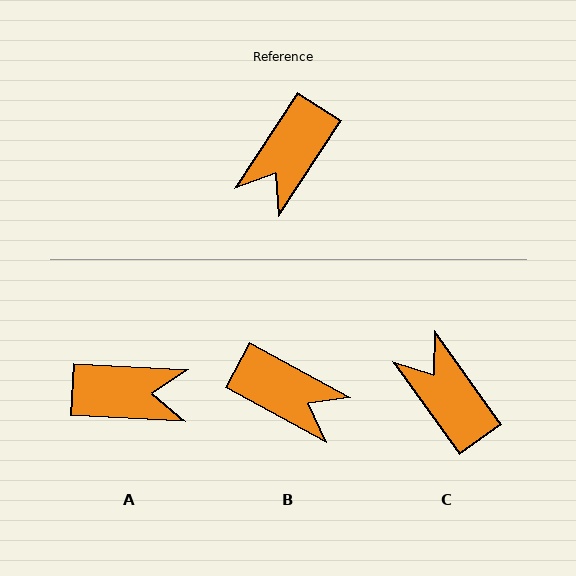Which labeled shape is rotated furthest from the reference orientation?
A, about 120 degrees away.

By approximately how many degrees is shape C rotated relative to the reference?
Approximately 111 degrees clockwise.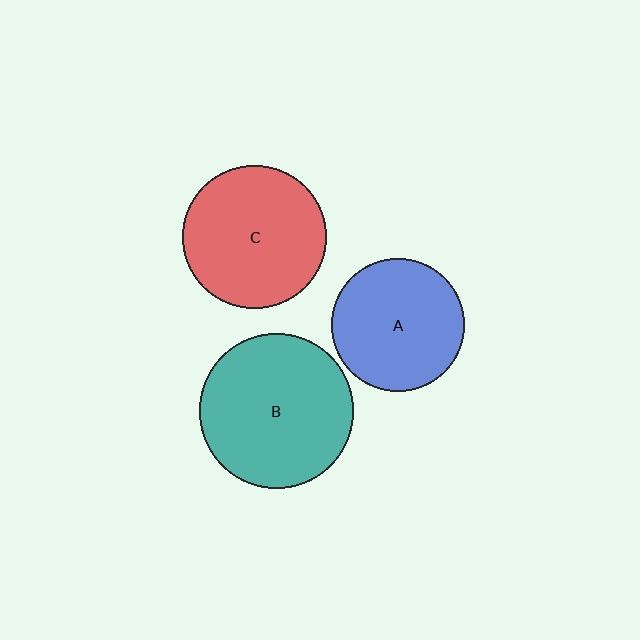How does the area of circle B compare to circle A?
Approximately 1.3 times.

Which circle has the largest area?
Circle B (teal).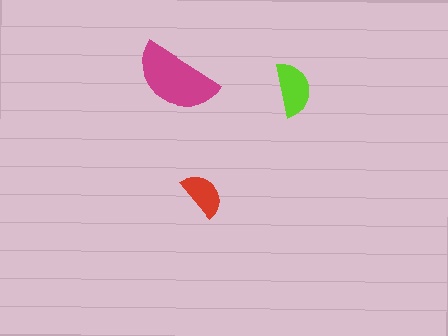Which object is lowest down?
The red semicircle is bottommost.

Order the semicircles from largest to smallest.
the magenta one, the lime one, the red one.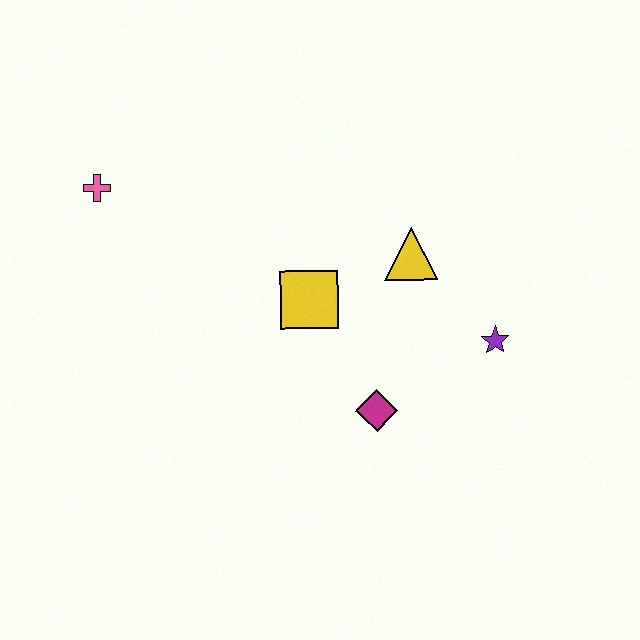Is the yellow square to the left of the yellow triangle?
Yes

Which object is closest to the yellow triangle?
The yellow square is closest to the yellow triangle.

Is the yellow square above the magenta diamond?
Yes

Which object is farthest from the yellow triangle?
The pink cross is farthest from the yellow triangle.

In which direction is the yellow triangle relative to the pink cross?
The yellow triangle is to the right of the pink cross.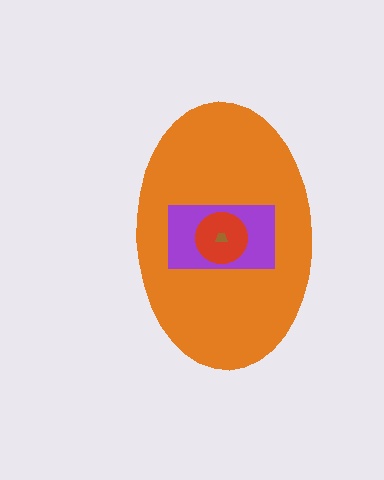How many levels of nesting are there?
4.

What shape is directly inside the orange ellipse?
The purple rectangle.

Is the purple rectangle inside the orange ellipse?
Yes.